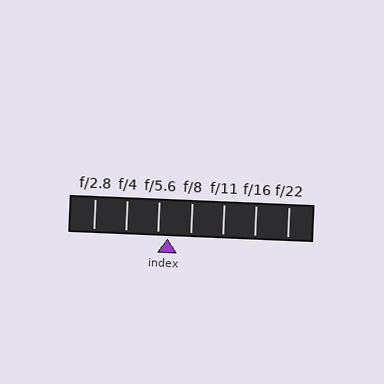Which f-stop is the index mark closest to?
The index mark is closest to f/5.6.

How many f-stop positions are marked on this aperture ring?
There are 7 f-stop positions marked.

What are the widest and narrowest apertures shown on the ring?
The widest aperture shown is f/2.8 and the narrowest is f/22.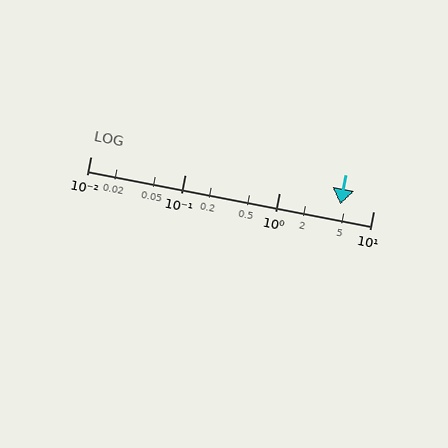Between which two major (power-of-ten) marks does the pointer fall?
The pointer is between 1 and 10.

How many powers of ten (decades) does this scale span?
The scale spans 3 decades, from 0.01 to 10.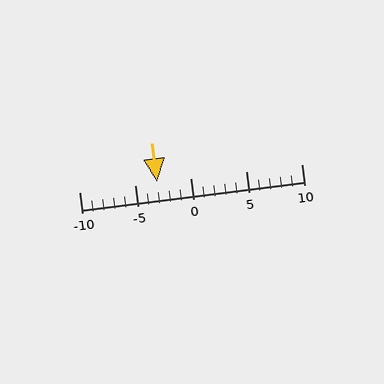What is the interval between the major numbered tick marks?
The major tick marks are spaced 5 units apart.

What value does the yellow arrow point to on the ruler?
The yellow arrow points to approximately -3.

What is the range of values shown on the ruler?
The ruler shows values from -10 to 10.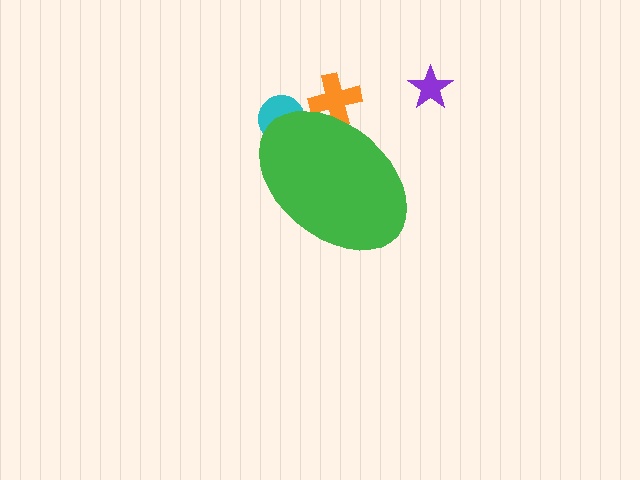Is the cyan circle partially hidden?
Yes, the cyan circle is partially hidden behind the green ellipse.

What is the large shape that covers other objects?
A green ellipse.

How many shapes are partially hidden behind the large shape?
2 shapes are partially hidden.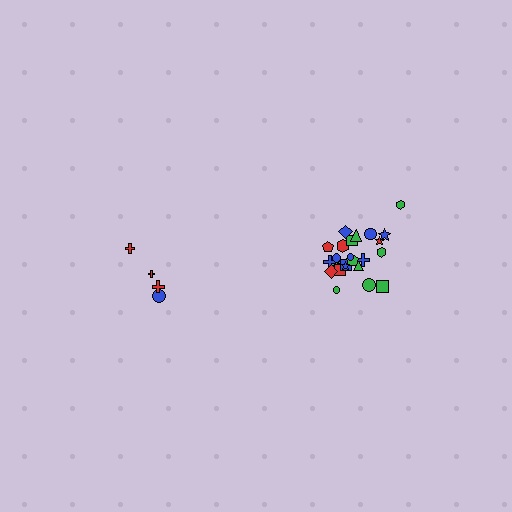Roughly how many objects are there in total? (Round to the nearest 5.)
Roughly 30 objects in total.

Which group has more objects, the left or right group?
The right group.